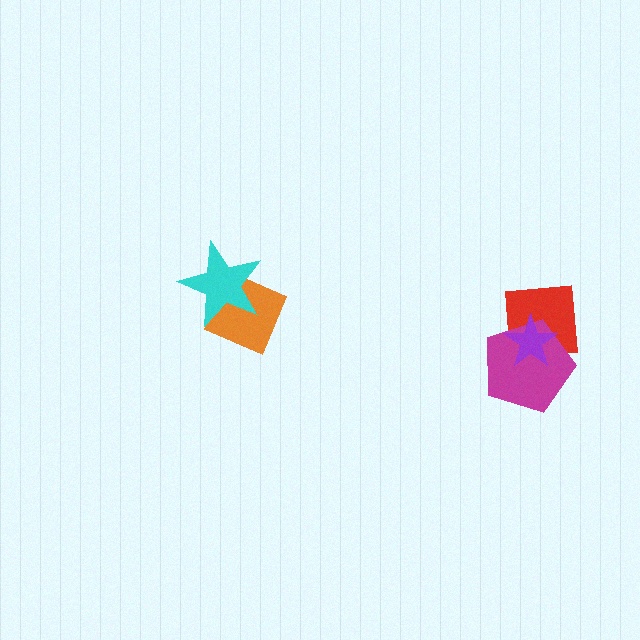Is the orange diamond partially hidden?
Yes, it is partially covered by another shape.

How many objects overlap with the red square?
2 objects overlap with the red square.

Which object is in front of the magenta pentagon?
The purple star is in front of the magenta pentagon.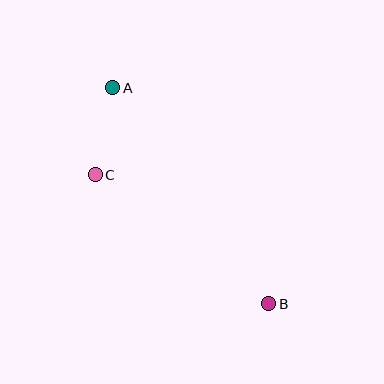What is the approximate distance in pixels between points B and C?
The distance between B and C is approximately 216 pixels.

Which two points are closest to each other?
Points A and C are closest to each other.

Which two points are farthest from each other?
Points A and B are farthest from each other.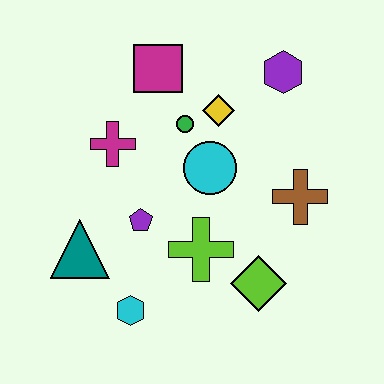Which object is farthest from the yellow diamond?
The cyan hexagon is farthest from the yellow diamond.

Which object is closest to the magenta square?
The green circle is closest to the magenta square.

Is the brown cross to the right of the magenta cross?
Yes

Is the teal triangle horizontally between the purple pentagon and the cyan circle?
No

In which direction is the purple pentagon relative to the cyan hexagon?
The purple pentagon is above the cyan hexagon.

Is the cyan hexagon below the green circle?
Yes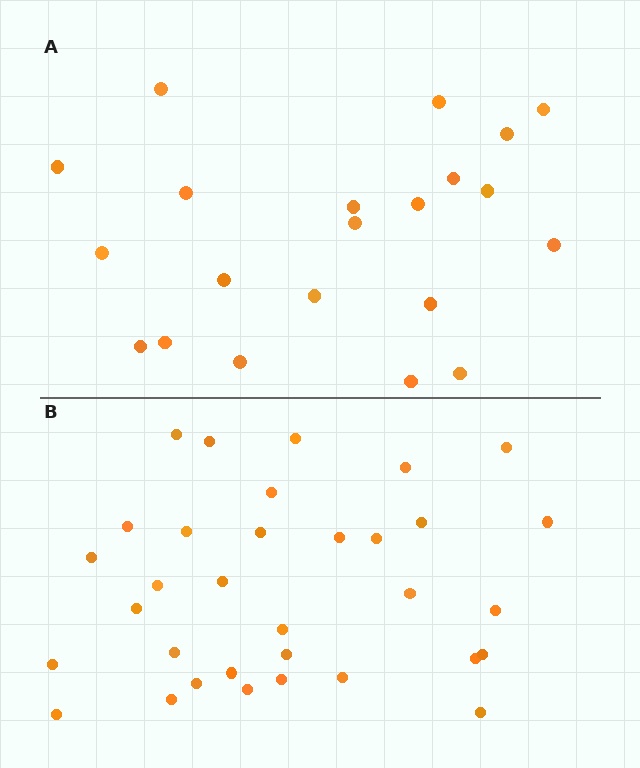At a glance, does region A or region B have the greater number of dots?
Region B (the bottom region) has more dots.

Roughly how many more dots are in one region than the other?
Region B has roughly 12 or so more dots than region A.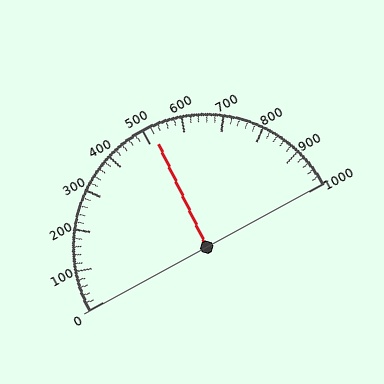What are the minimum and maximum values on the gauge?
The gauge ranges from 0 to 1000.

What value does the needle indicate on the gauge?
The needle indicates approximately 520.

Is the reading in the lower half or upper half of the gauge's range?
The reading is in the upper half of the range (0 to 1000).